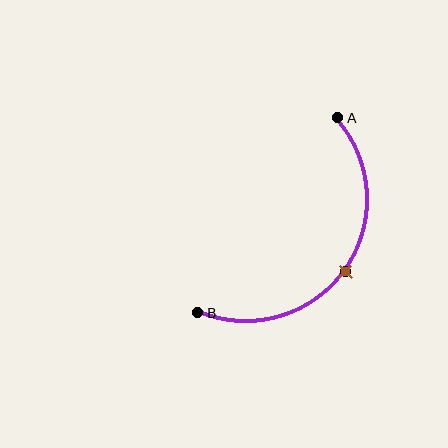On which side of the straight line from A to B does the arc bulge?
The arc bulges below and to the right of the straight line connecting A and B.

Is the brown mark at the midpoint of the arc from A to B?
Yes. The brown mark lies on the arc at equal arc-length from both A and B — it is the arc midpoint.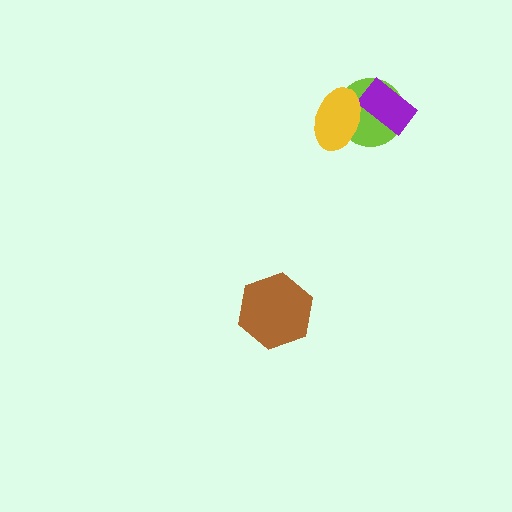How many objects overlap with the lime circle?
2 objects overlap with the lime circle.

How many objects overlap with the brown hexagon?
0 objects overlap with the brown hexagon.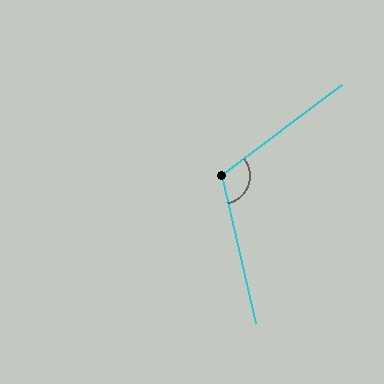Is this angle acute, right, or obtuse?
It is obtuse.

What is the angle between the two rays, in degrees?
Approximately 114 degrees.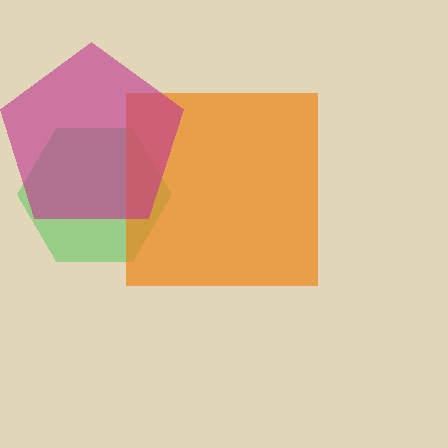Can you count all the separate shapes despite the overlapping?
Yes, there are 3 separate shapes.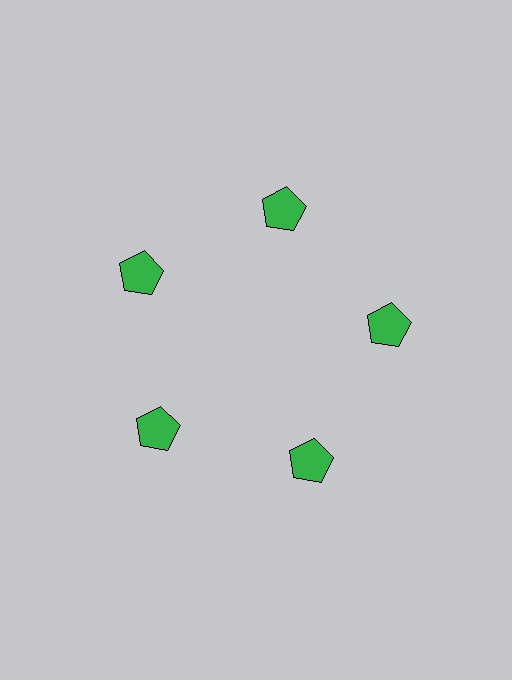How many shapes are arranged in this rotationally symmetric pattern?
There are 5 shapes, arranged in 5 groups of 1.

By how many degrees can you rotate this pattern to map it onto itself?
The pattern maps onto itself every 72 degrees of rotation.